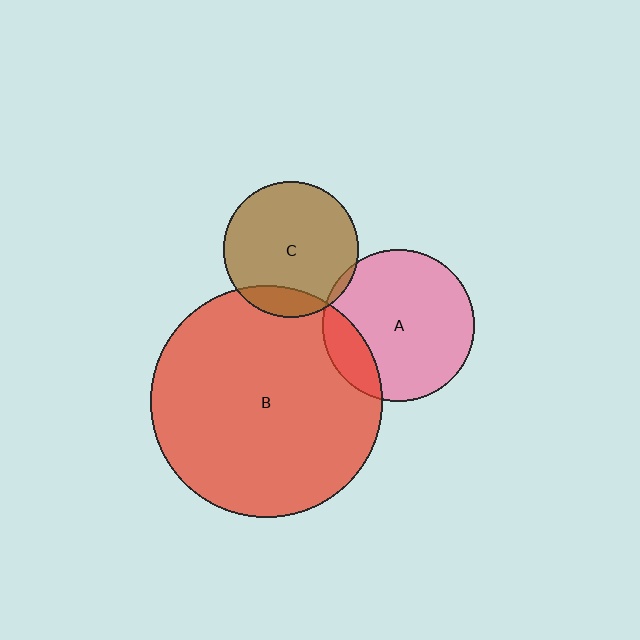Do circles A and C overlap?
Yes.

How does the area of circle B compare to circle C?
Approximately 2.9 times.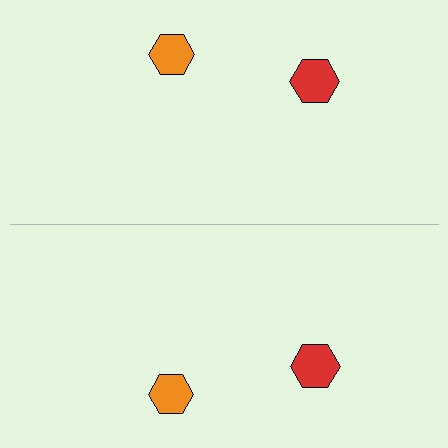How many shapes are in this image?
There are 4 shapes in this image.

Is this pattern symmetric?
Yes, this pattern has bilateral (reflection) symmetry.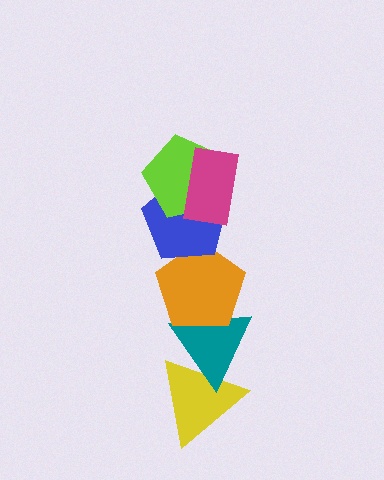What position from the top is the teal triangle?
The teal triangle is 5th from the top.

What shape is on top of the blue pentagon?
The lime pentagon is on top of the blue pentagon.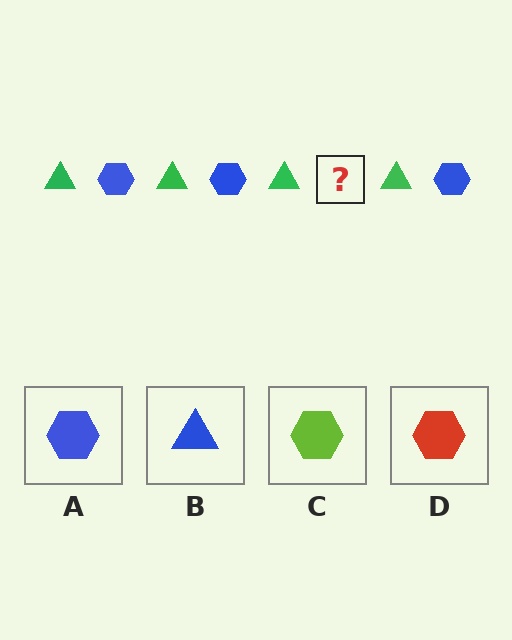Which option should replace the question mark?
Option A.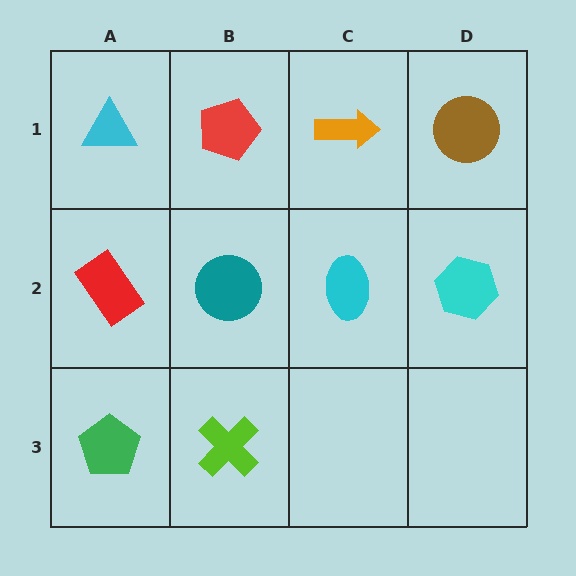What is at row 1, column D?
A brown circle.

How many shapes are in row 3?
2 shapes.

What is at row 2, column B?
A teal circle.